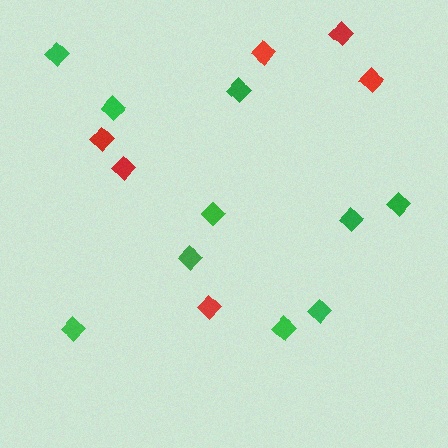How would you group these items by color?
There are 2 groups: one group of green diamonds (10) and one group of red diamonds (6).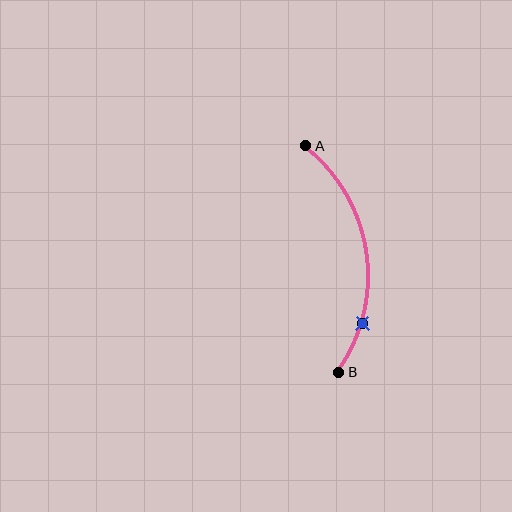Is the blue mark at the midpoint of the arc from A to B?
No. The blue mark lies on the arc but is closer to endpoint B. The arc midpoint would be at the point on the curve equidistant along the arc from both A and B.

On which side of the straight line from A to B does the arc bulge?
The arc bulges to the right of the straight line connecting A and B.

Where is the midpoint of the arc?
The arc midpoint is the point on the curve farthest from the straight line joining A and B. It sits to the right of that line.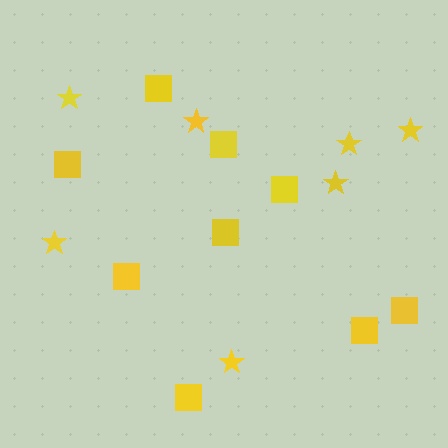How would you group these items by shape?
There are 2 groups: one group of squares (9) and one group of stars (7).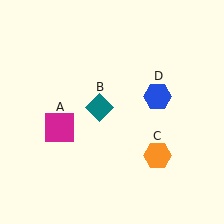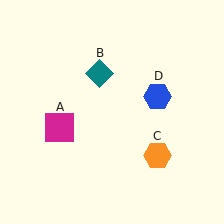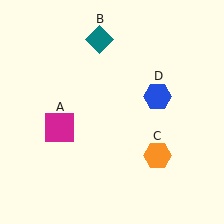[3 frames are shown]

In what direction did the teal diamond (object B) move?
The teal diamond (object B) moved up.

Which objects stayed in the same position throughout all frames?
Magenta square (object A) and orange hexagon (object C) and blue hexagon (object D) remained stationary.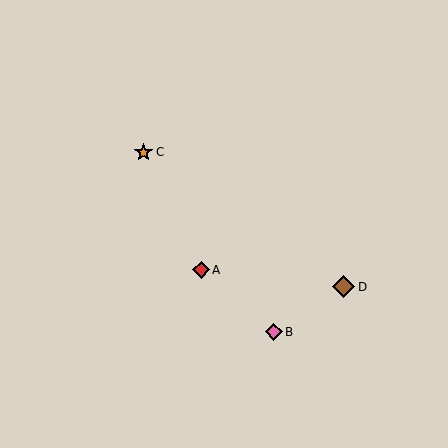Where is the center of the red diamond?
The center of the red diamond is at (201, 270).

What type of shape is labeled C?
Shape C is an orange star.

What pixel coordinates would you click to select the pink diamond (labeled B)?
Click at (274, 332) to select the pink diamond B.